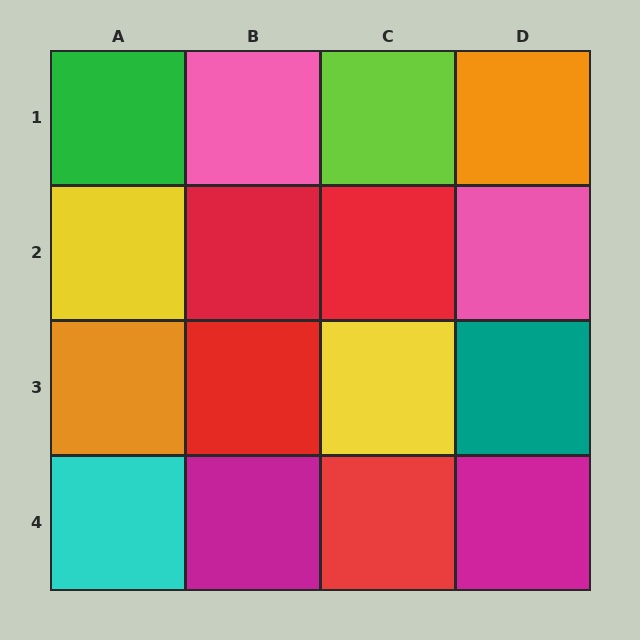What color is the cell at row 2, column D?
Pink.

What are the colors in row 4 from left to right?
Cyan, magenta, red, magenta.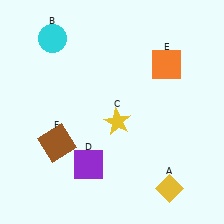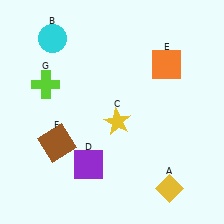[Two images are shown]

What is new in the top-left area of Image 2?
A lime cross (G) was added in the top-left area of Image 2.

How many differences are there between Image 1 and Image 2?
There is 1 difference between the two images.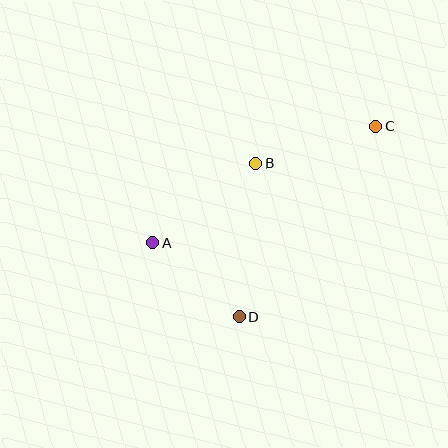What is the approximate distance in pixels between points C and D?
The distance between C and D is approximately 234 pixels.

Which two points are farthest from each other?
Points A and C are farthest from each other.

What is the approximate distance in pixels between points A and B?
The distance between A and B is approximately 130 pixels.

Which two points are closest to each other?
Points A and D are closest to each other.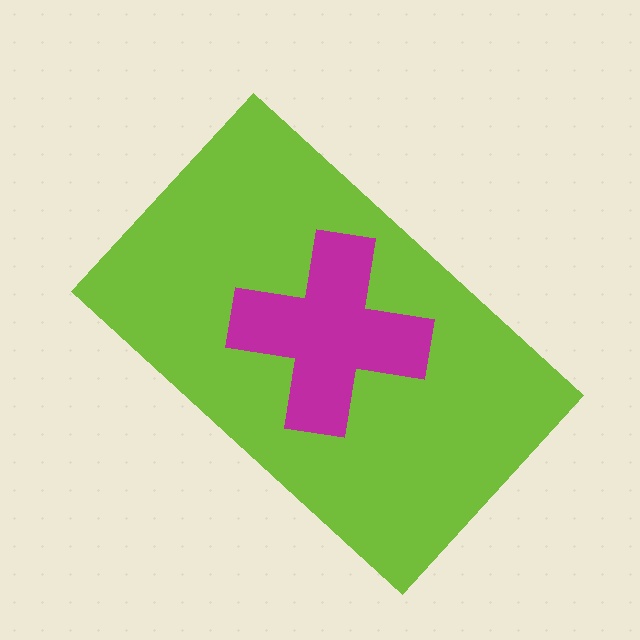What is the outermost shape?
The lime rectangle.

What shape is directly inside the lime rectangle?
The magenta cross.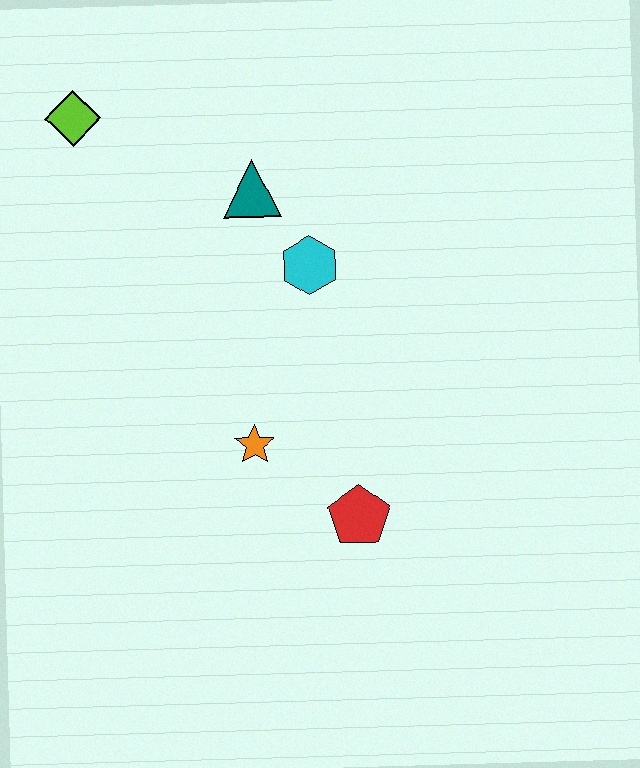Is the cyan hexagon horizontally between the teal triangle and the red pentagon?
Yes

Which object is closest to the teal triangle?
The cyan hexagon is closest to the teal triangle.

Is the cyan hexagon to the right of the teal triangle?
Yes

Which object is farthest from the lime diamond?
The red pentagon is farthest from the lime diamond.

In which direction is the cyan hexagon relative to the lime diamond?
The cyan hexagon is to the right of the lime diamond.